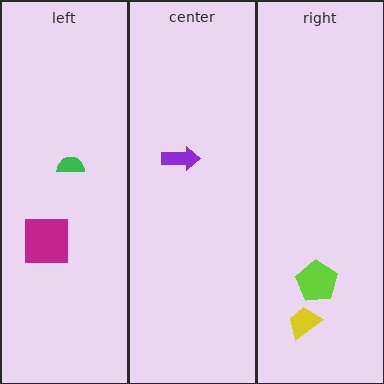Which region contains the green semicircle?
The left region.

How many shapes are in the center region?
1.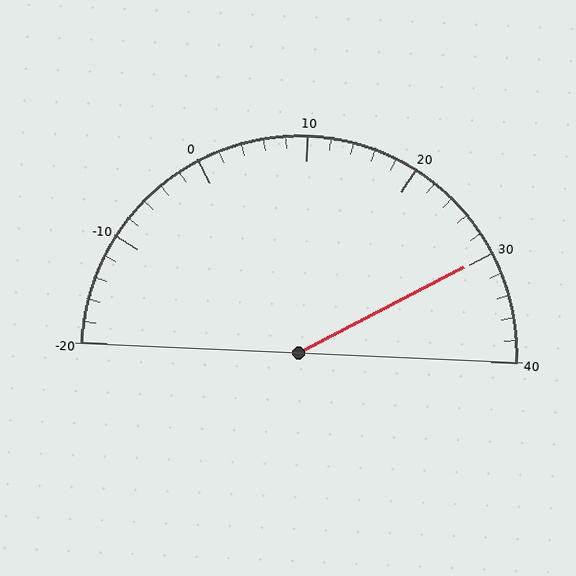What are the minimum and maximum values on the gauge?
The gauge ranges from -20 to 40.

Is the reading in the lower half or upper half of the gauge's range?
The reading is in the upper half of the range (-20 to 40).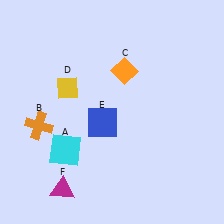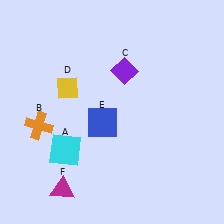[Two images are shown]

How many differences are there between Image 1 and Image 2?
There is 1 difference between the two images.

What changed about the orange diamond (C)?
In Image 1, C is orange. In Image 2, it changed to purple.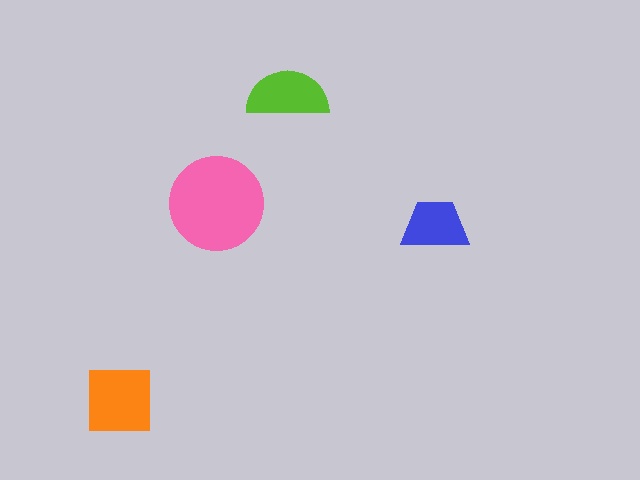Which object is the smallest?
The blue trapezoid.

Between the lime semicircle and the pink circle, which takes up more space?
The pink circle.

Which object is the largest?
The pink circle.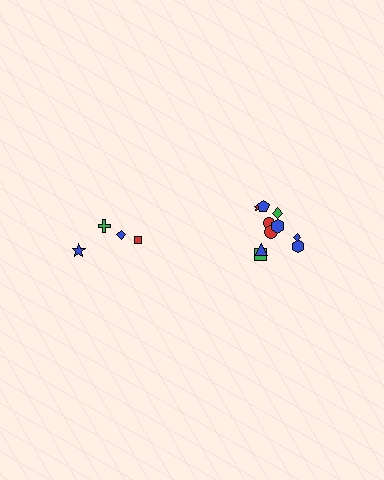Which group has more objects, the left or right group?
The right group.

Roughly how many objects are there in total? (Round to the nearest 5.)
Roughly 15 objects in total.